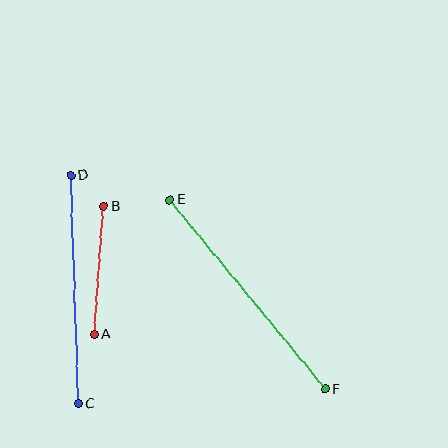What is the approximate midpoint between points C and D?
The midpoint is at approximately (75, 290) pixels.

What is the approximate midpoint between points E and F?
The midpoint is at approximately (247, 294) pixels.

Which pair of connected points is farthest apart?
Points E and F are farthest apart.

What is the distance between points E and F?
The distance is approximately 245 pixels.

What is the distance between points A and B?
The distance is approximately 128 pixels.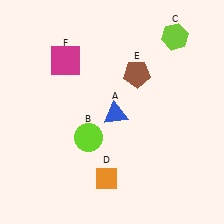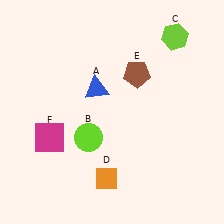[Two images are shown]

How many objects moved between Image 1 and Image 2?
2 objects moved between the two images.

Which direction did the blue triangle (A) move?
The blue triangle (A) moved up.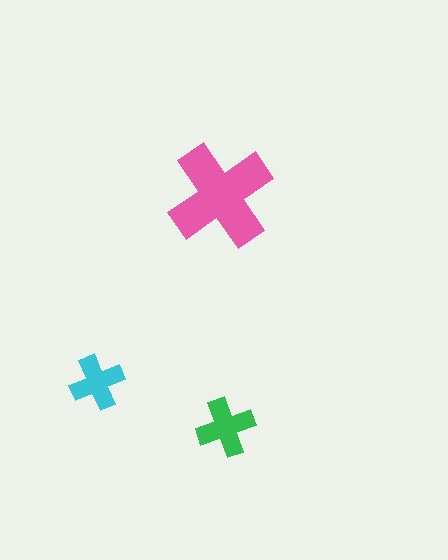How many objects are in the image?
There are 3 objects in the image.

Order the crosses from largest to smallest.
the pink one, the green one, the cyan one.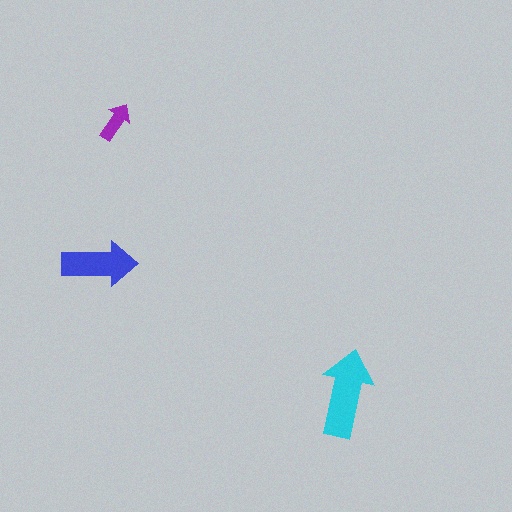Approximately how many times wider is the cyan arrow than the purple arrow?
About 2 times wider.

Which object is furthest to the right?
The cyan arrow is rightmost.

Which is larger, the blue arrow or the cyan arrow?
The cyan one.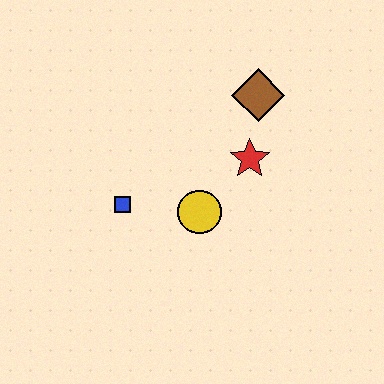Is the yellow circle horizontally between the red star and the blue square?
Yes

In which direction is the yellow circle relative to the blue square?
The yellow circle is to the right of the blue square.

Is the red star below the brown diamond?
Yes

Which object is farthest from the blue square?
The brown diamond is farthest from the blue square.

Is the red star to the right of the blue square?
Yes